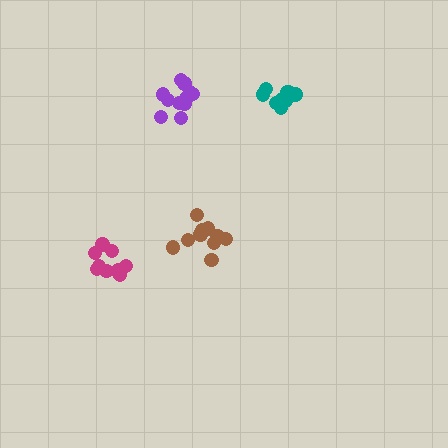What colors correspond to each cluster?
The clusters are colored: brown, teal, magenta, purple.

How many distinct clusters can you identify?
There are 4 distinct clusters.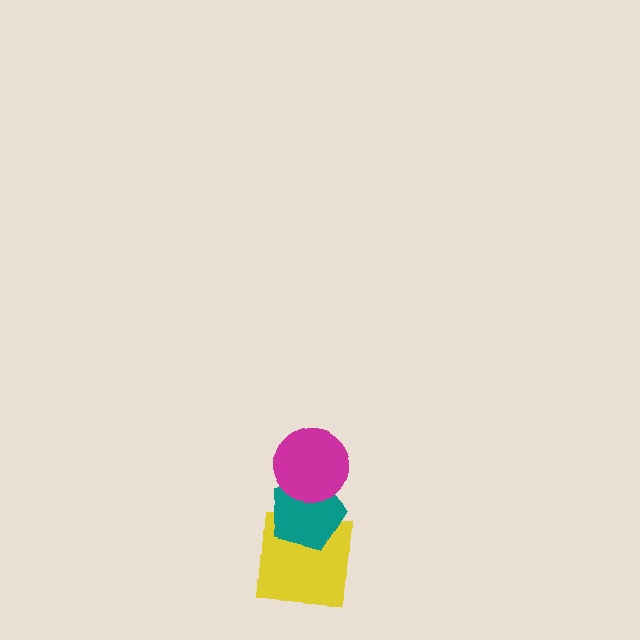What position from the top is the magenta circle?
The magenta circle is 1st from the top.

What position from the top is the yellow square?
The yellow square is 3rd from the top.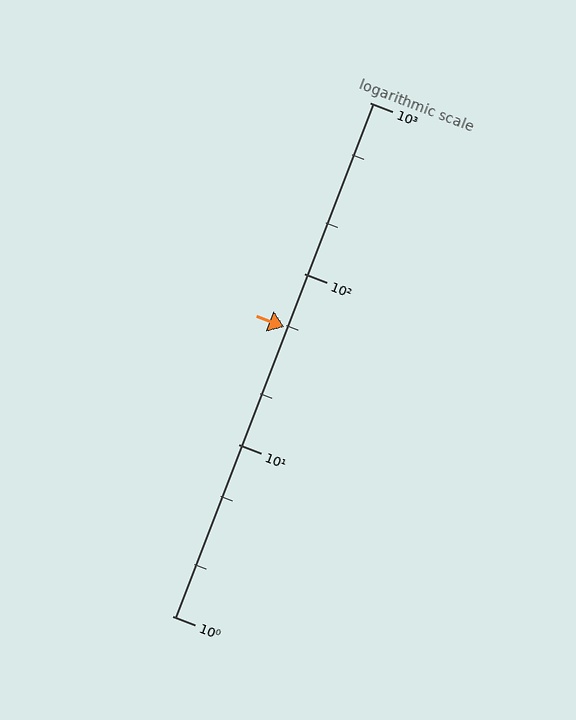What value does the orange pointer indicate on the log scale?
The pointer indicates approximately 49.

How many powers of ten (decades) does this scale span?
The scale spans 3 decades, from 1 to 1000.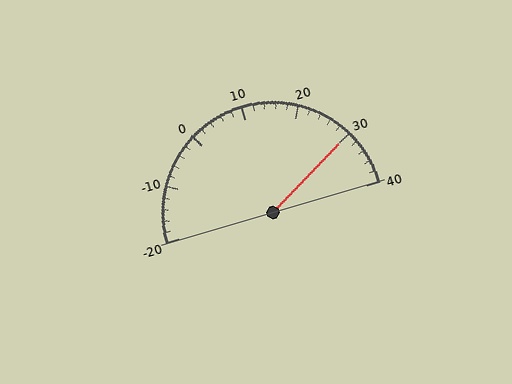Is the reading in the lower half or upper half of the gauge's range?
The reading is in the upper half of the range (-20 to 40).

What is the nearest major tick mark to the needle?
The nearest major tick mark is 30.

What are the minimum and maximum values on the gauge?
The gauge ranges from -20 to 40.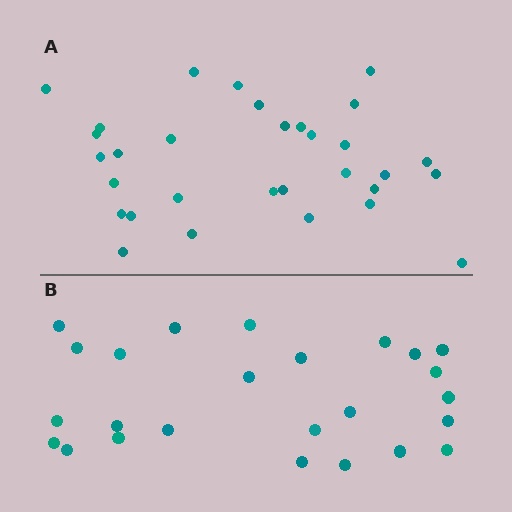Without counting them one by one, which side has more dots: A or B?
Region A (the top region) has more dots.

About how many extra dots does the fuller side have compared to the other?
Region A has about 6 more dots than region B.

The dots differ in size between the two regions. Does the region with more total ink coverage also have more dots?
No. Region B has more total ink coverage because its dots are larger, but region A actually contains more individual dots. Total area can be misleading — the number of items is what matters here.